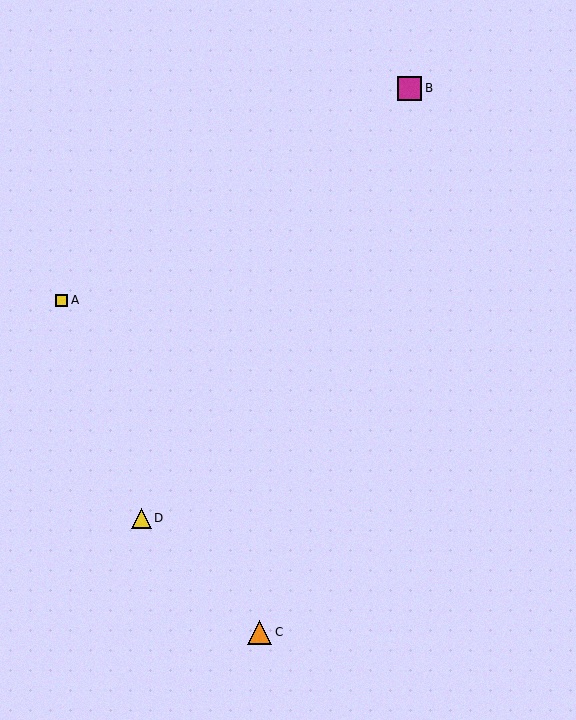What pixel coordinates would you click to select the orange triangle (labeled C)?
Click at (260, 632) to select the orange triangle C.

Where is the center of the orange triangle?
The center of the orange triangle is at (260, 632).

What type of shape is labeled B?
Shape B is a magenta square.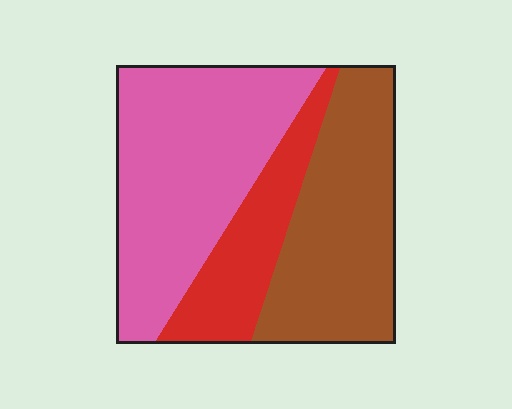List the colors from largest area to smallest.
From largest to smallest: pink, brown, red.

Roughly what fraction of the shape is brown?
Brown covers 36% of the shape.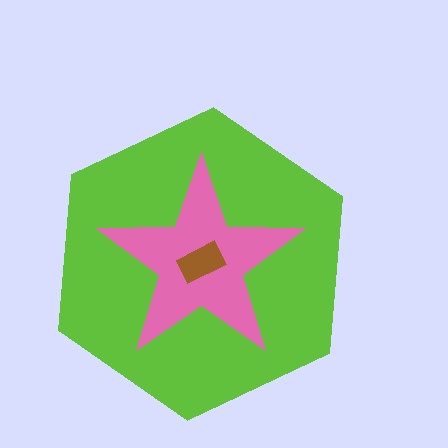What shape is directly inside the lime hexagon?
The pink star.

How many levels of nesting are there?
3.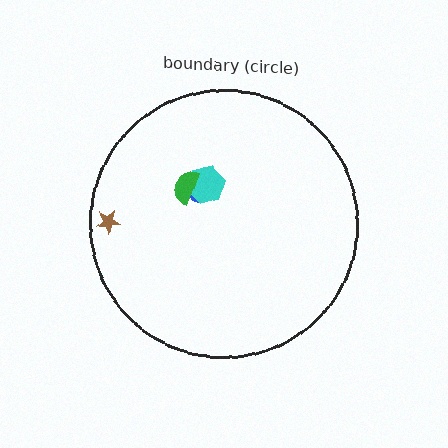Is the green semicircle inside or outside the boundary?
Inside.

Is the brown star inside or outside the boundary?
Inside.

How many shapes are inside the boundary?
4 inside, 0 outside.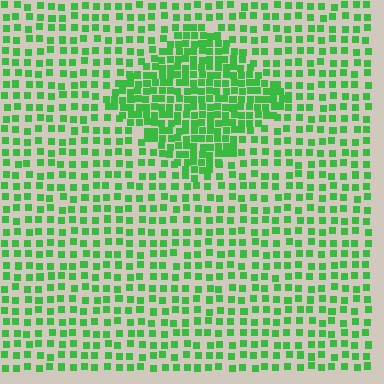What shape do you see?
I see a diamond.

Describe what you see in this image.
The image contains small green elements arranged at two different densities. A diamond-shaped region is visible where the elements are more densely packed than the surrounding area.